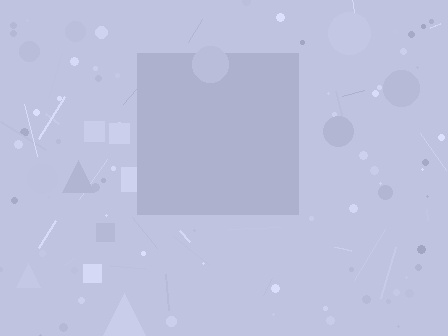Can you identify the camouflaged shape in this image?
The camouflaged shape is a square.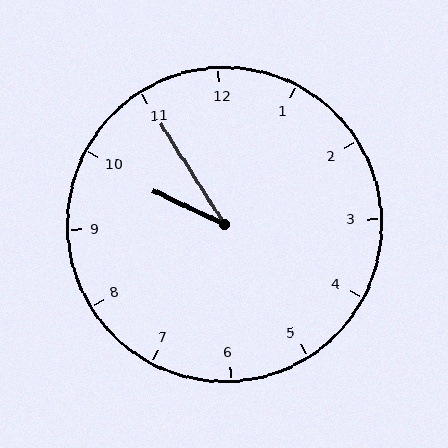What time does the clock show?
9:55.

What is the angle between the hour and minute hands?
Approximately 32 degrees.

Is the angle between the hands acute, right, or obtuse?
It is acute.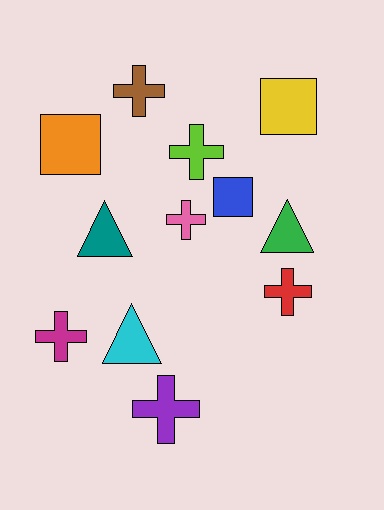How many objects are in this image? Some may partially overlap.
There are 12 objects.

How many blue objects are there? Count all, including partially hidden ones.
There is 1 blue object.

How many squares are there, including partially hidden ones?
There are 3 squares.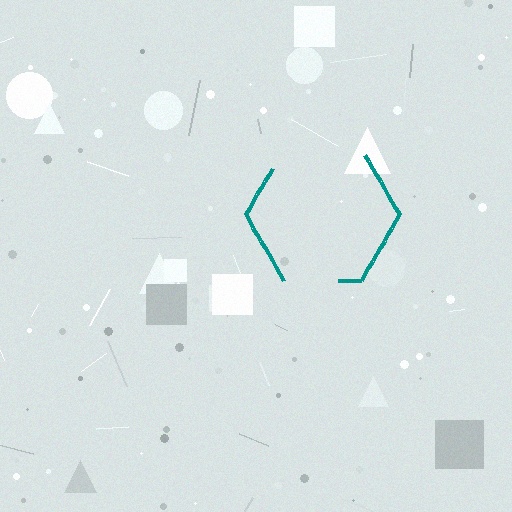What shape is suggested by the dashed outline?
The dashed outline suggests a hexagon.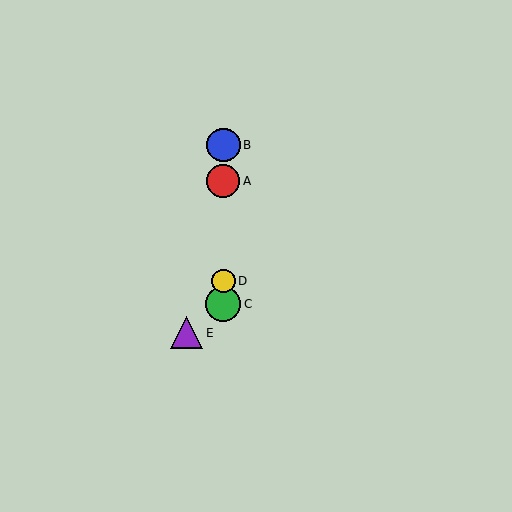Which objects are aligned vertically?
Objects A, B, C, D are aligned vertically.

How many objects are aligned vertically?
4 objects (A, B, C, D) are aligned vertically.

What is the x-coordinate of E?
Object E is at x≈187.